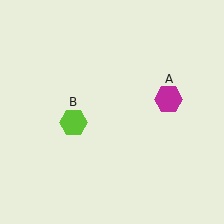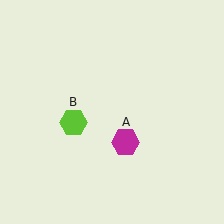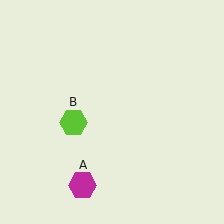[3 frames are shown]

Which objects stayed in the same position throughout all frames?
Lime hexagon (object B) remained stationary.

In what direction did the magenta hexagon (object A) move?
The magenta hexagon (object A) moved down and to the left.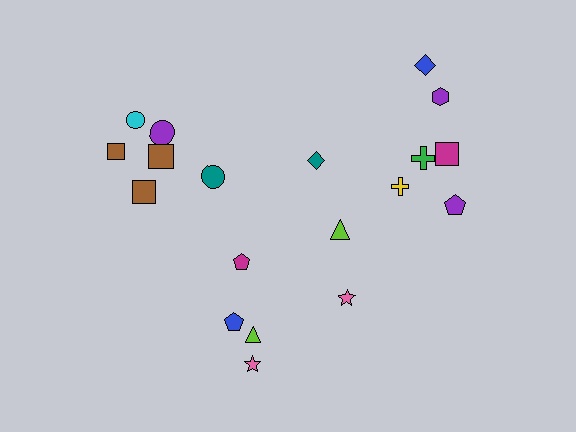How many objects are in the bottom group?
There are 5 objects.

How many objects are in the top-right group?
There are 8 objects.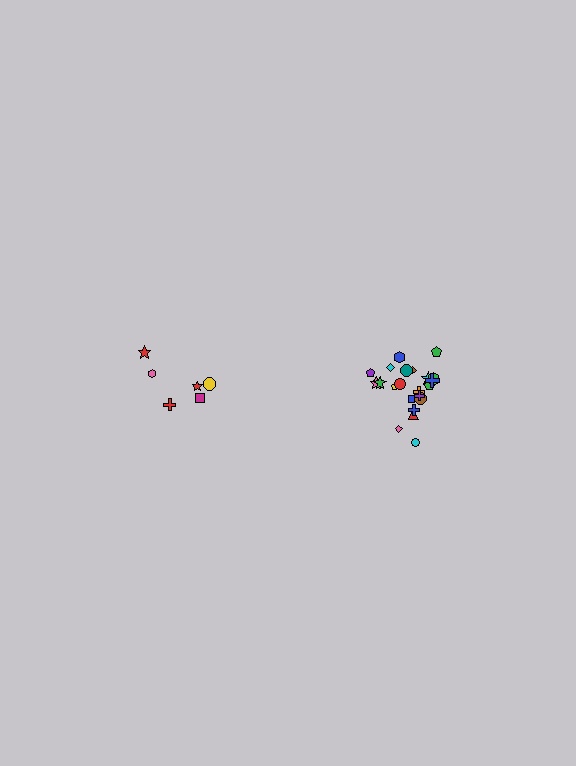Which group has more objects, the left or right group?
The right group.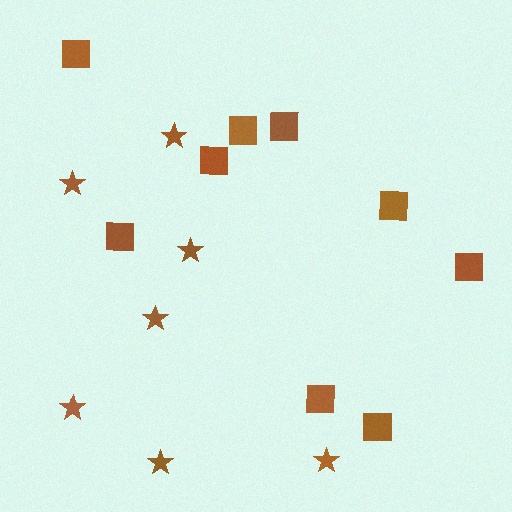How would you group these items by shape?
There are 2 groups: one group of squares (9) and one group of stars (7).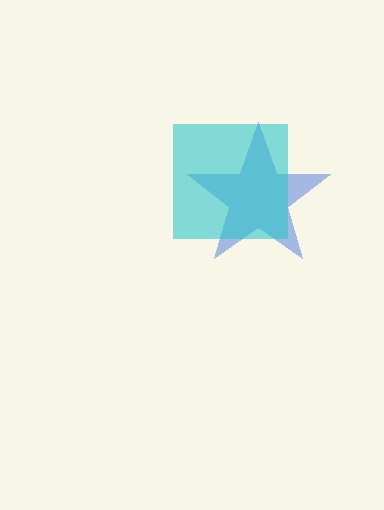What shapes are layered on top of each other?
The layered shapes are: a blue star, a cyan square.